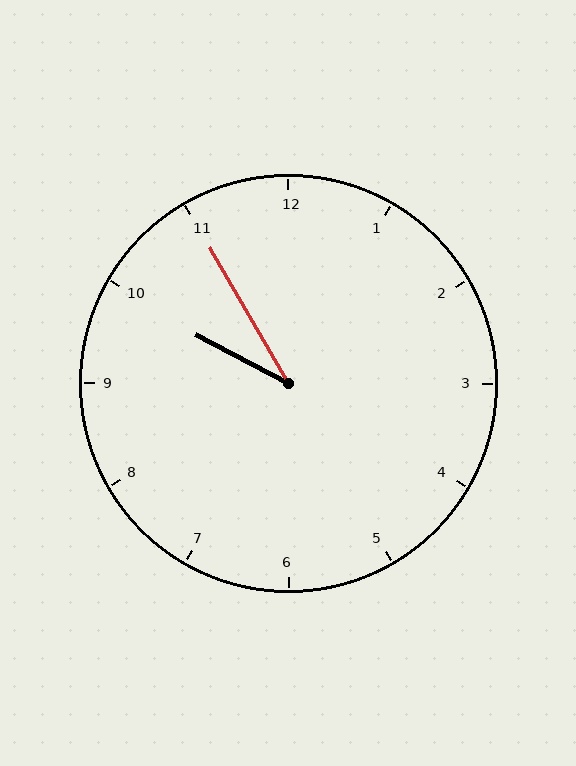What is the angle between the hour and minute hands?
Approximately 32 degrees.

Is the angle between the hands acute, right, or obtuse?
It is acute.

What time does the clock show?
9:55.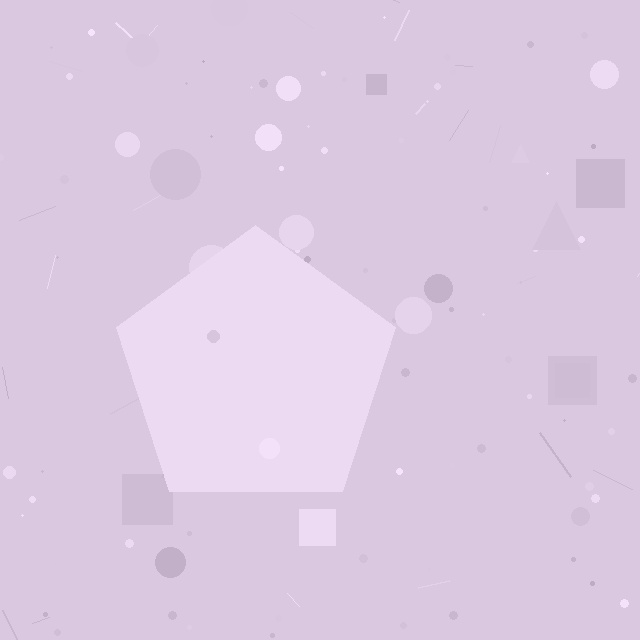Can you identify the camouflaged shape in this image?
The camouflaged shape is a pentagon.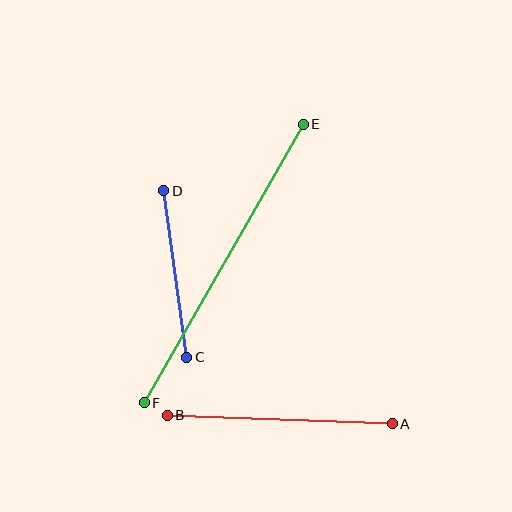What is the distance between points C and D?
The distance is approximately 168 pixels.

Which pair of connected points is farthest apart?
Points E and F are farthest apart.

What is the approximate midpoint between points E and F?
The midpoint is at approximately (224, 264) pixels.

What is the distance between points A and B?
The distance is approximately 225 pixels.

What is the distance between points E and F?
The distance is approximately 321 pixels.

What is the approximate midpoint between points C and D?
The midpoint is at approximately (175, 274) pixels.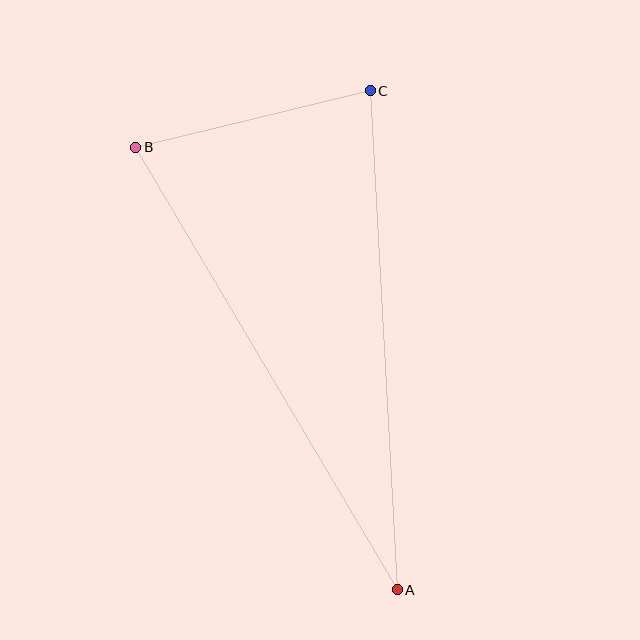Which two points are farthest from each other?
Points A and B are farthest from each other.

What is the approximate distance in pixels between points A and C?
The distance between A and C is approximately 500 pixels.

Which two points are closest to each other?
Points B and C are closest to each other.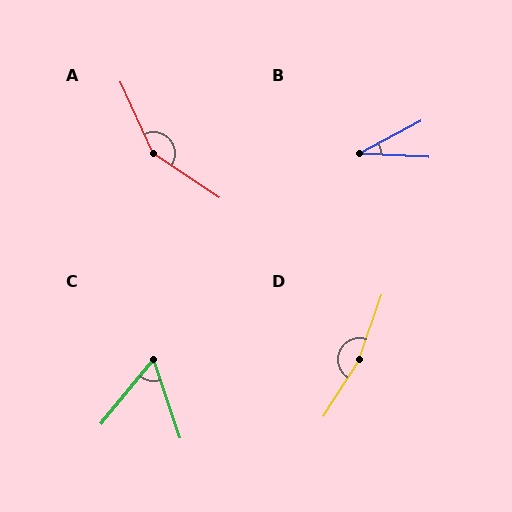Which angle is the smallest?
B, at approximately 30 degrees.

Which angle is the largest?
D, at approximately 167 degrees.